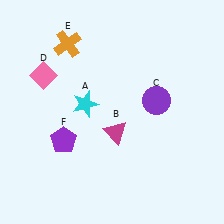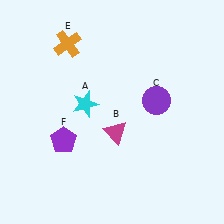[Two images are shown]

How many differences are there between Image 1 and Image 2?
There is 1 difference between the two images.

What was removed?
The pink diamond (D) was removed in Image 2.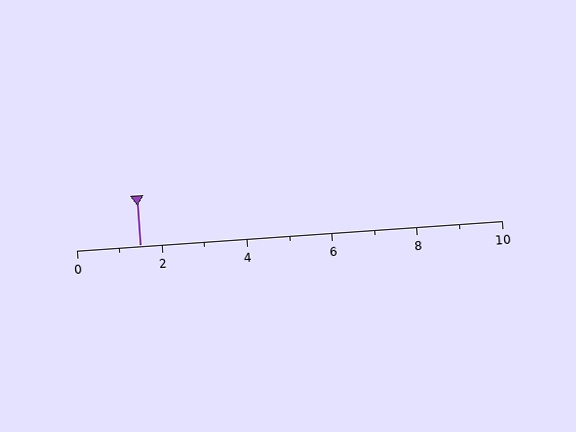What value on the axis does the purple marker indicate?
The marker indicates approximately 1.5.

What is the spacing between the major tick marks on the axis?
The major ticks are spaced 2 apart.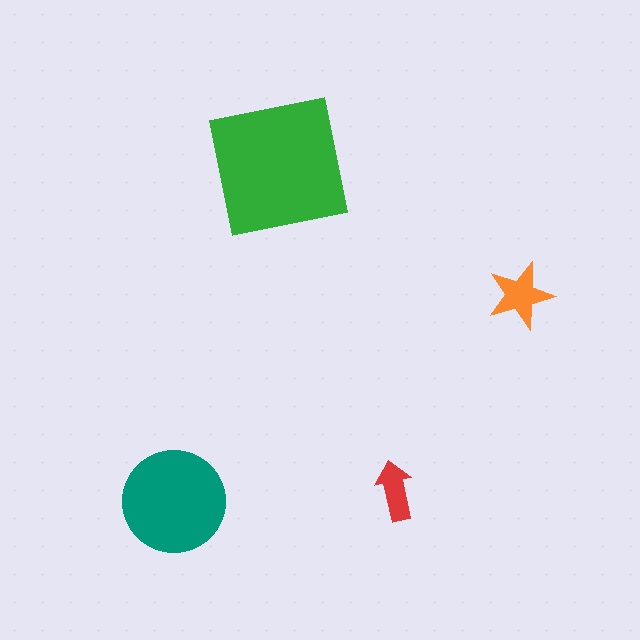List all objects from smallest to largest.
The red arrow, the orange star, the teal circle, the green square.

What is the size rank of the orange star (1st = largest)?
3rd.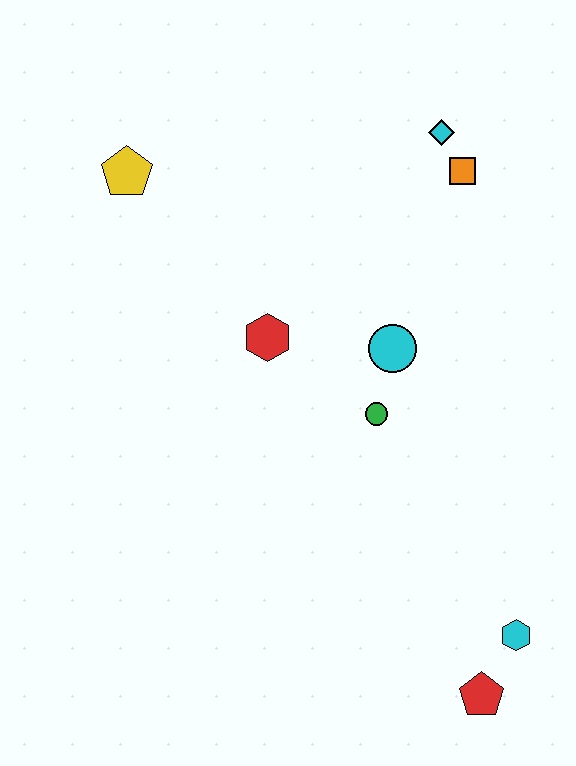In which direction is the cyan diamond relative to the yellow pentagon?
The cyan diamond is to the right of the yellow pentagon.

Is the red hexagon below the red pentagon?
No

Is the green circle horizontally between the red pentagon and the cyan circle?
No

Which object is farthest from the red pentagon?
The yellow pentagon is farthest from the red pentagon.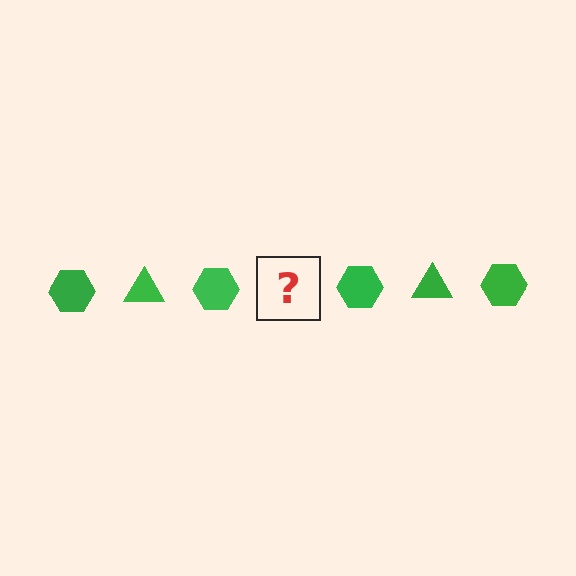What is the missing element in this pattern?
The missing element is a green triangle.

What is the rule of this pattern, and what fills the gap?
The rule is that the pattern cycles through hexagon, triangle shapes in green. The gap should be filled with a green triangle.